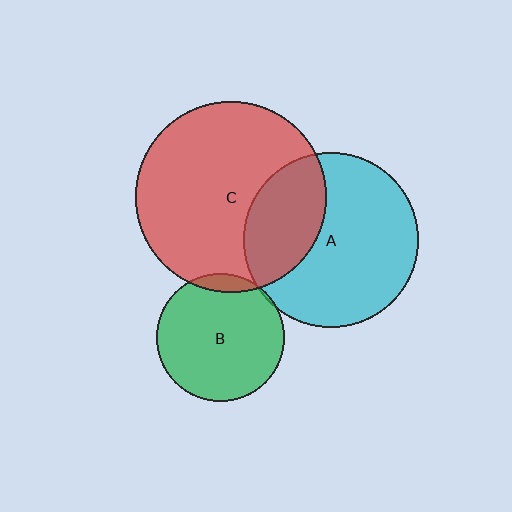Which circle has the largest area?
Circle C (red).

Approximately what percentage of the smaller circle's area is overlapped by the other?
Approximately 5%.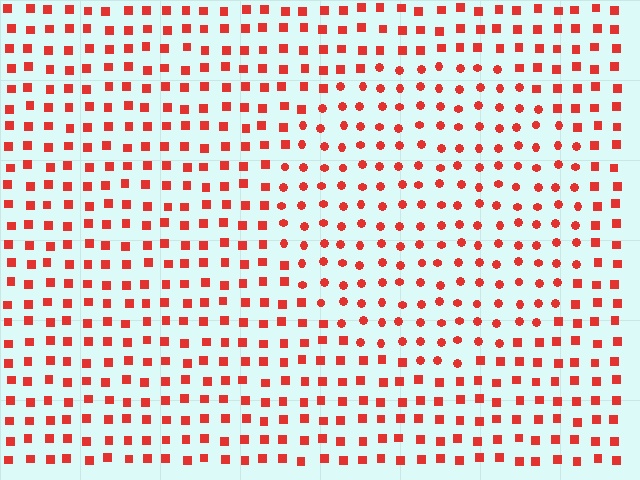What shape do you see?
I see a circle.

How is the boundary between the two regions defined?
The boundary is defined by a change in element shape: circles inside vs. squares outside. All elements share the same color and spacing.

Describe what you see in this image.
The image is filled with small red elements arranged in a uniform grid. A circle-shaped region contains circles, while the surrounding area contains squares. The boundary is defined purely by the change in element shape.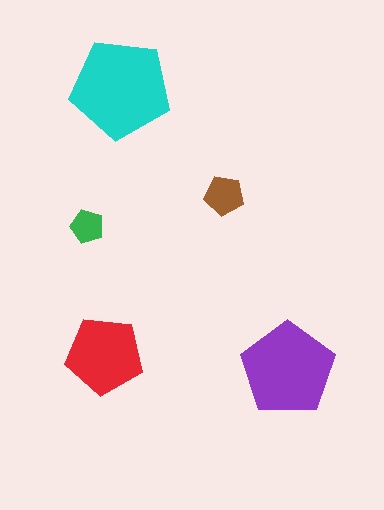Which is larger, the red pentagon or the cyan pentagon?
The cyan one.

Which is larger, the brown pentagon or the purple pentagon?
The purple one.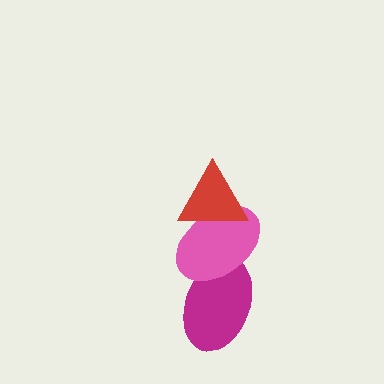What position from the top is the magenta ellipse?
The magenta ellipse is 3rd from the top.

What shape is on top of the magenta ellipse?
The pink ellipse is on top of the magenta ellipse.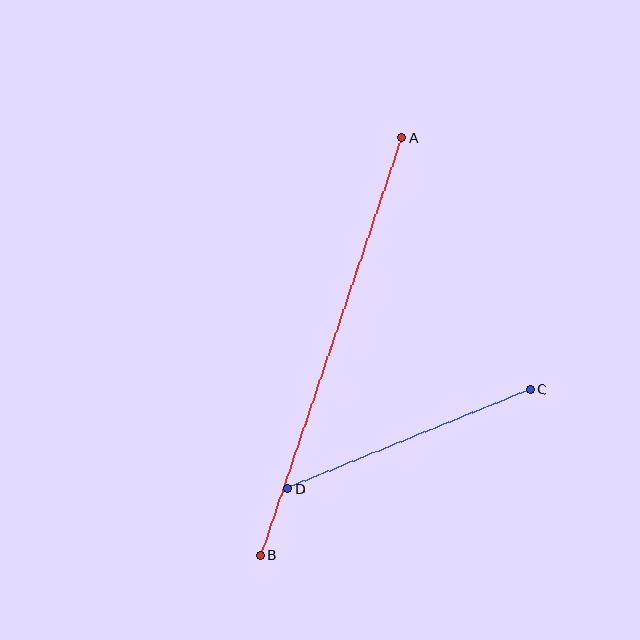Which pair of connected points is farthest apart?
Points A and B are farthest apart.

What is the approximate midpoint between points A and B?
The midpoint is at approximately (331, 346) pixels.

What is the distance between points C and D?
The distance is approximately 262 pixels.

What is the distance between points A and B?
The distance is approximately 441 pixels.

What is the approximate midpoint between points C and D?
The midpoint is at approximately (409, 439) pixels.